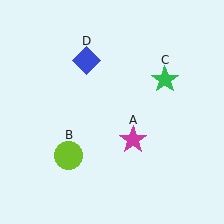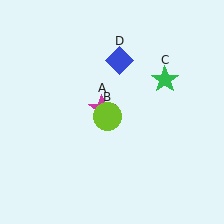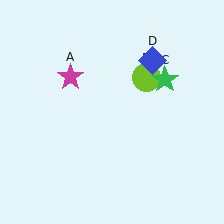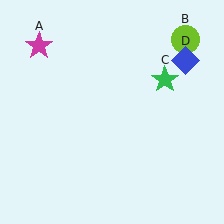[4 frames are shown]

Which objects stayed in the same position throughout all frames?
Green star (object C) remained stationary.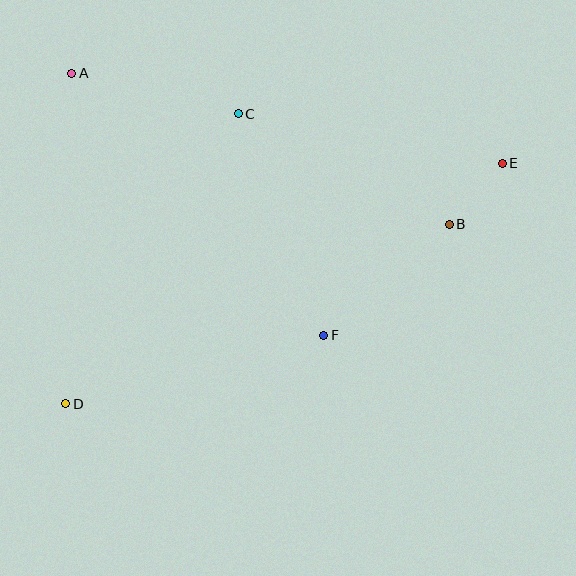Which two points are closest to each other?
Points B and E are closest to each other.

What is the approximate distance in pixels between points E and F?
The distance between E and F is approximately 248 pixels.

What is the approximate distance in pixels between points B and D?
The distance between B and D is approximately 423 pixels.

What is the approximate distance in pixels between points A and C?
The distance between A and C is approximately 171 pixels.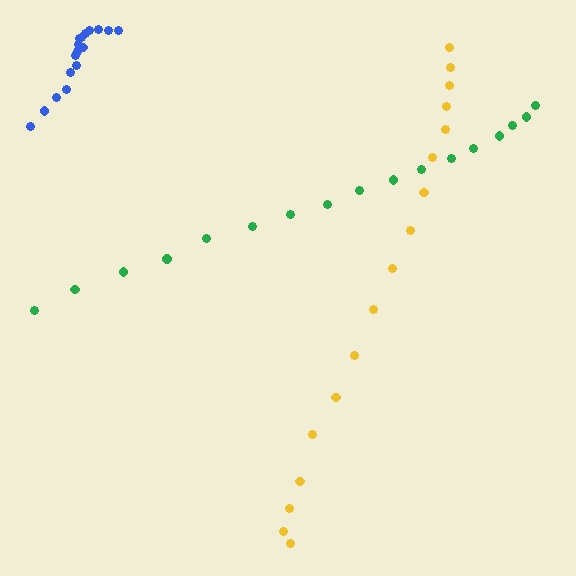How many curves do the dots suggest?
There are 3 distinct paths.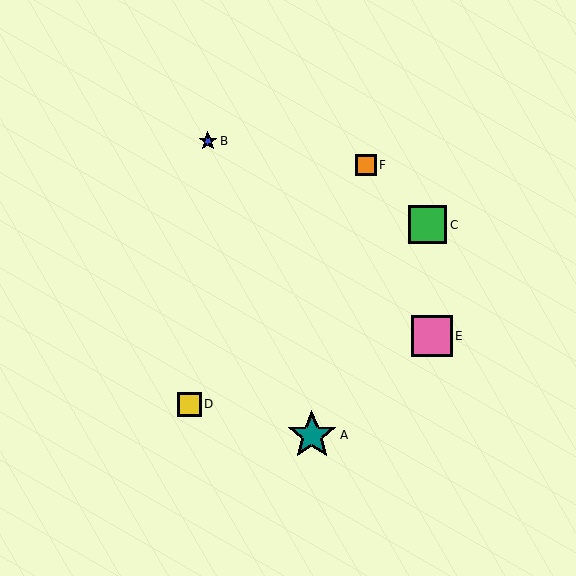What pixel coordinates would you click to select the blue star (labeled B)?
Click at (208, 141) to select the blue star B.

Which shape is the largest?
The teal star (labeled A) is the largest.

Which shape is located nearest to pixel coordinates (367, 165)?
The orange square (labeled F) at (366, 165) is nearest to that location.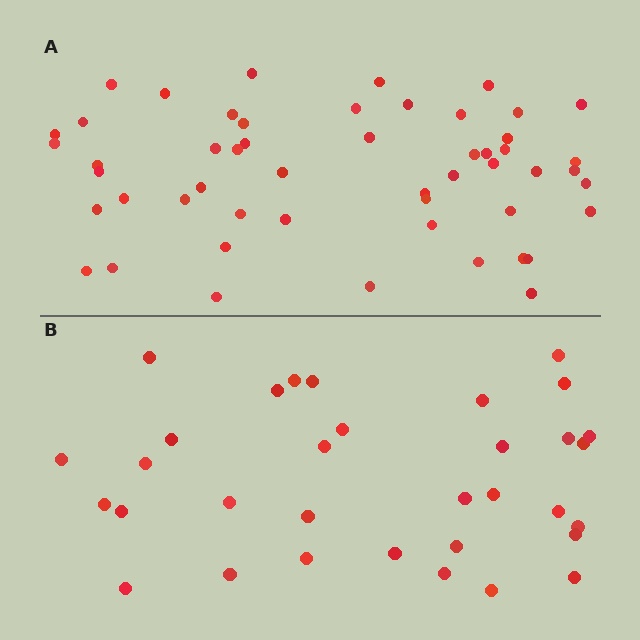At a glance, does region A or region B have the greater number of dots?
Region A (the top region) has more dots.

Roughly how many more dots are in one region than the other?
Region A has approximately 20 more dots than region B.